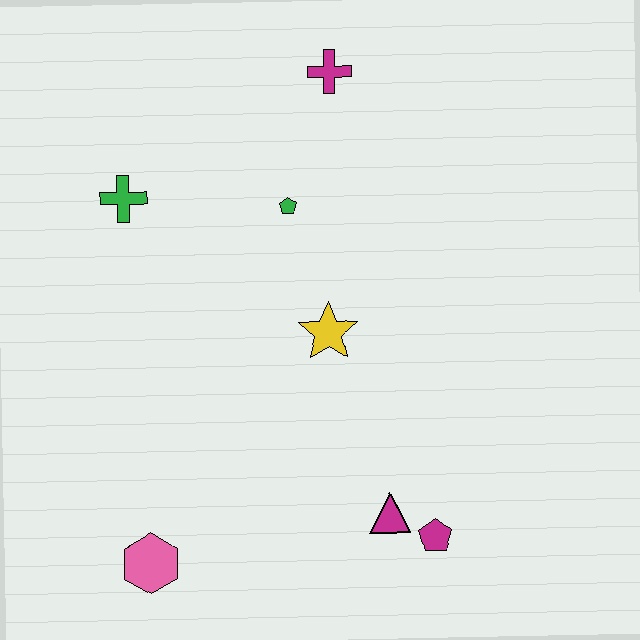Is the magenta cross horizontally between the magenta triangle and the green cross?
Yes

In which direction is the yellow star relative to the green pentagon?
The yellow star is below the green pentagon.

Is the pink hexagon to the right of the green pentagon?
No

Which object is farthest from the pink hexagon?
The magenta cross is farthest from the pink hexagon.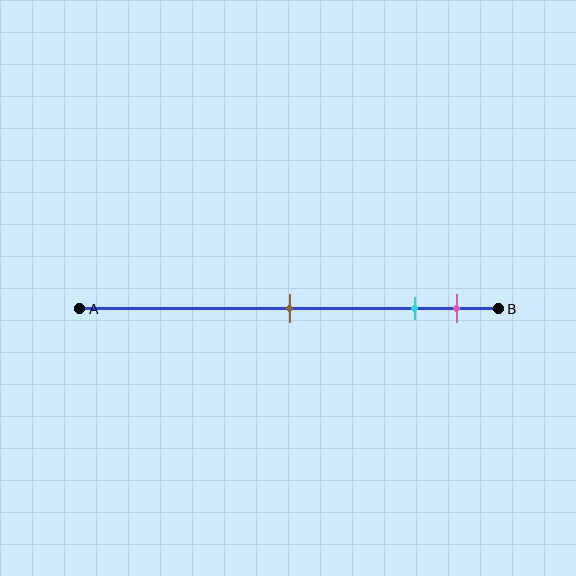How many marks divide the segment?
There are 3 marks dividing the segment.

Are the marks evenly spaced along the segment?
No, the marks are not evenly spaced.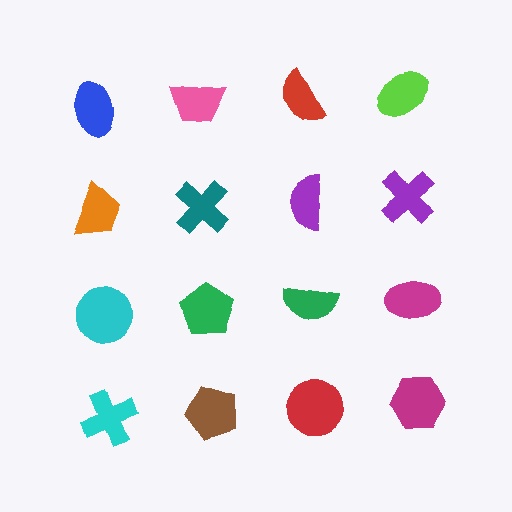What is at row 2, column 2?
A teal cross.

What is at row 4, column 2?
A brown pentagon.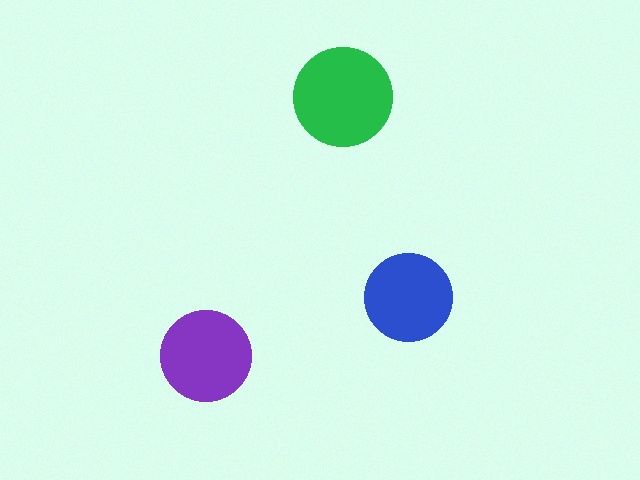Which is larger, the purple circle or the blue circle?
The purple one.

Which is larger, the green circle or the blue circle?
The green one.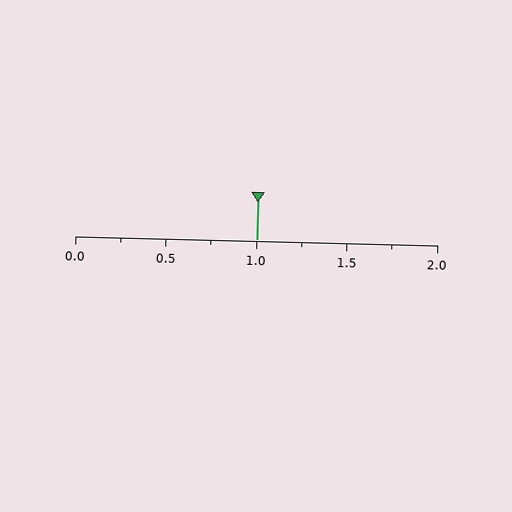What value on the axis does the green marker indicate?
The marker indicates approximately 1.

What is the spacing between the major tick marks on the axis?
The major ticks are spaced 0.5 apart.